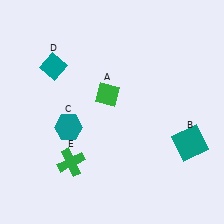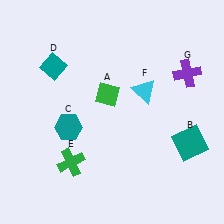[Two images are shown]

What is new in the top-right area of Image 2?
A cyan triangle (F) was added in the top-right area of Image 2.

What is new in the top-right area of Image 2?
A purple cross (G) was added in the top-right area of Image 2.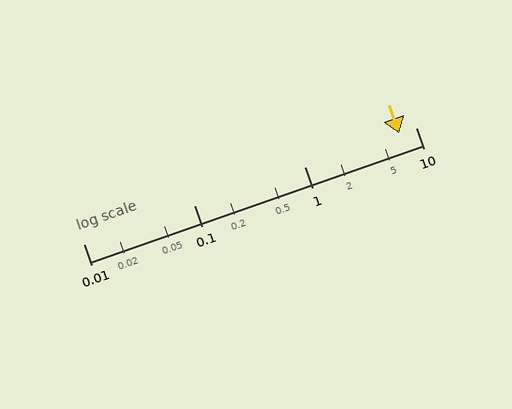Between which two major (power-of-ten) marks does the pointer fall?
The pointer is between 1 and 10.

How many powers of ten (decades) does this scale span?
The scale spans 3 decades, from 0.01 to 10.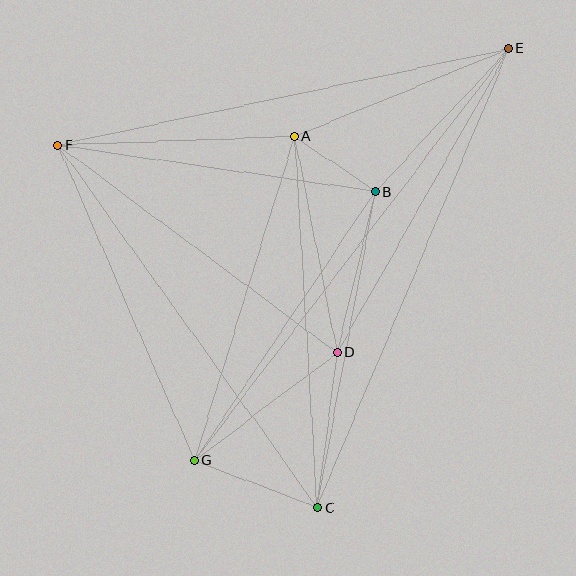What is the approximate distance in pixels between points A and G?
The distance between A and G is approximately 339 pixels.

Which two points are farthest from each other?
Points E and G are farthest from each other.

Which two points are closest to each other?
Points A and B are closest to each other.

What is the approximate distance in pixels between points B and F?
The distance between B and F is approximately 320 pixels.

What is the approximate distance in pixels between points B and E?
The distance between B and E is approximately 195 pixels.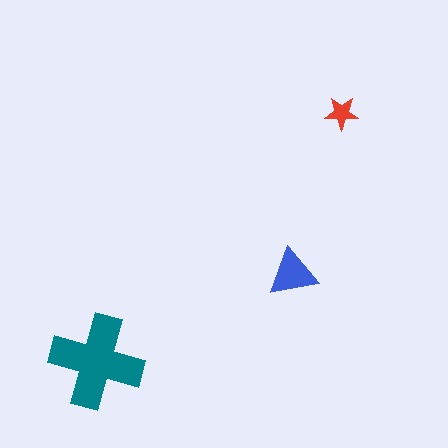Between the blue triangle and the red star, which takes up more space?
The blue triangle.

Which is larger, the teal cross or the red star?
The teal cross.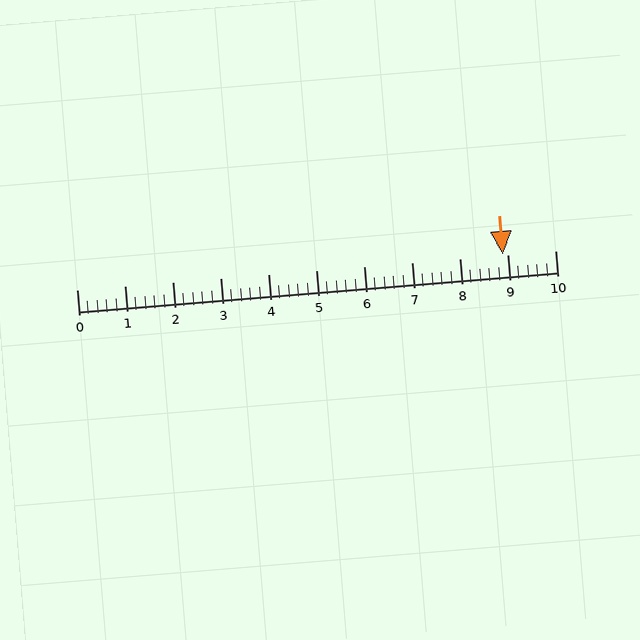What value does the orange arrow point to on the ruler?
The orange arrow points to approximately 8.9.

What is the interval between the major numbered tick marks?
The major tick marks are spaced 1 units apart.